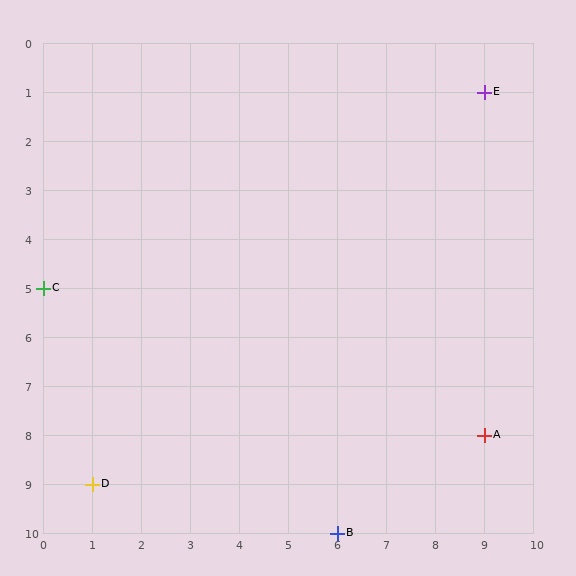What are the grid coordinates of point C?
Point C is at grid coordinates (0, 5).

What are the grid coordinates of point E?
Point E is at grid coordinates (9, 1).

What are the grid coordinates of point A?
Point A is at grid coordinates (9, 8).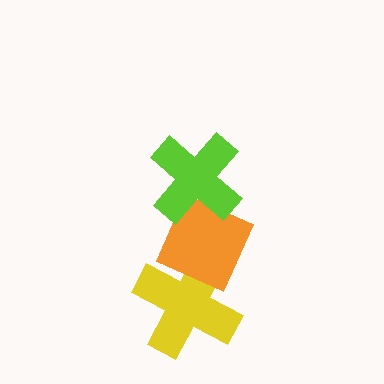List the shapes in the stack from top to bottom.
From top to bottom: the lime cross, the orange diamond, the yellow cross.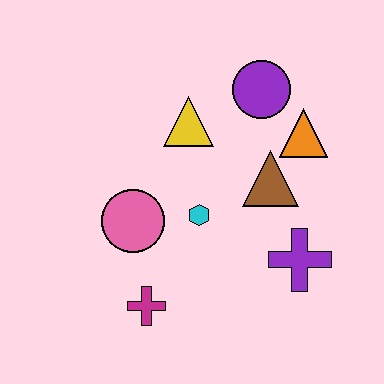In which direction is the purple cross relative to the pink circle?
The purple cross is to the right of the pink circle.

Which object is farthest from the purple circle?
The magenta cross is farthest from the purple circle.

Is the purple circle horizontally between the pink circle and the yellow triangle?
No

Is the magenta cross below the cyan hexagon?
Yes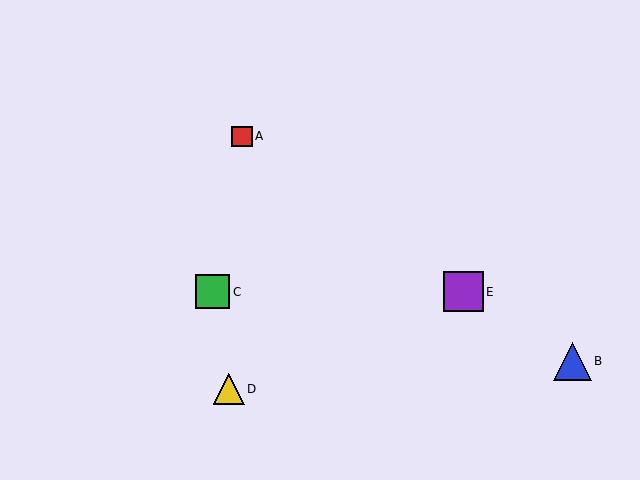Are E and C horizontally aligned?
Yes, both are at y≈292.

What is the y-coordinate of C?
Object C is at y≈292.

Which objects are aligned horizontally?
Objects C, E are aligned horizontally.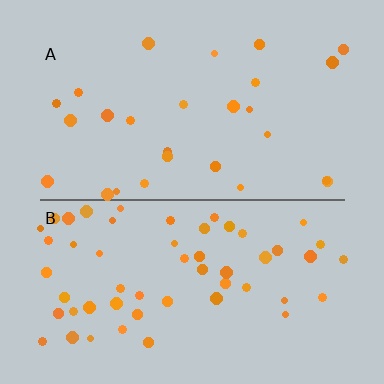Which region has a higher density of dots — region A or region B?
B (the bottom).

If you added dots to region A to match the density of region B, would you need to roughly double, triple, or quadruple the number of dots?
Approximately double.